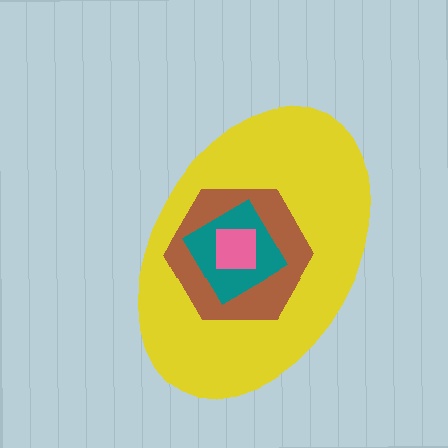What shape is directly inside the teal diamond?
The pink square.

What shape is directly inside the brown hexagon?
The teal diamond.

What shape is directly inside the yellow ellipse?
The brown hexagon.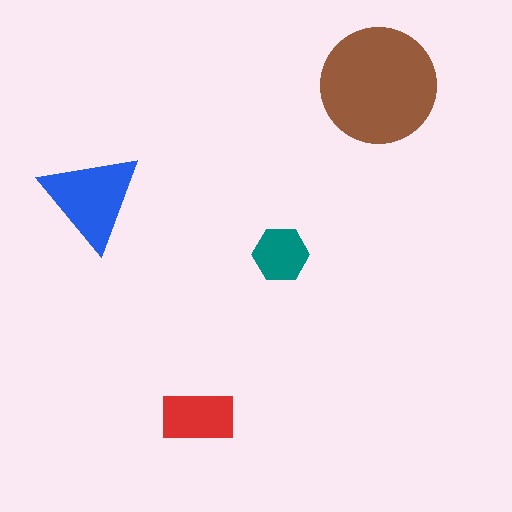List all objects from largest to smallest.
The brown circle, the blue triangle, the red rectangle, the teal hexagon.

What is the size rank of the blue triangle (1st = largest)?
2nd.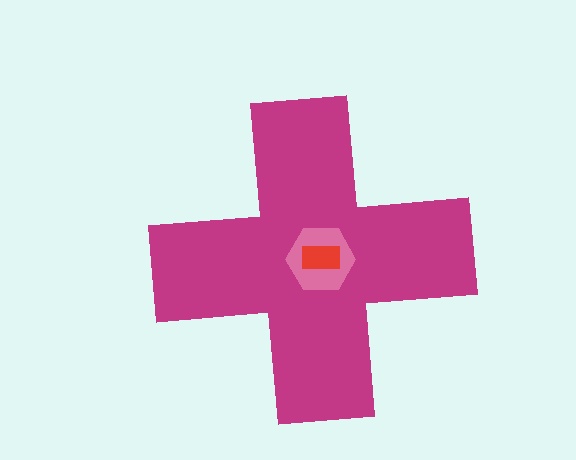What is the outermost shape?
The magenta cross.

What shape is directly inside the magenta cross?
The pink hexagon.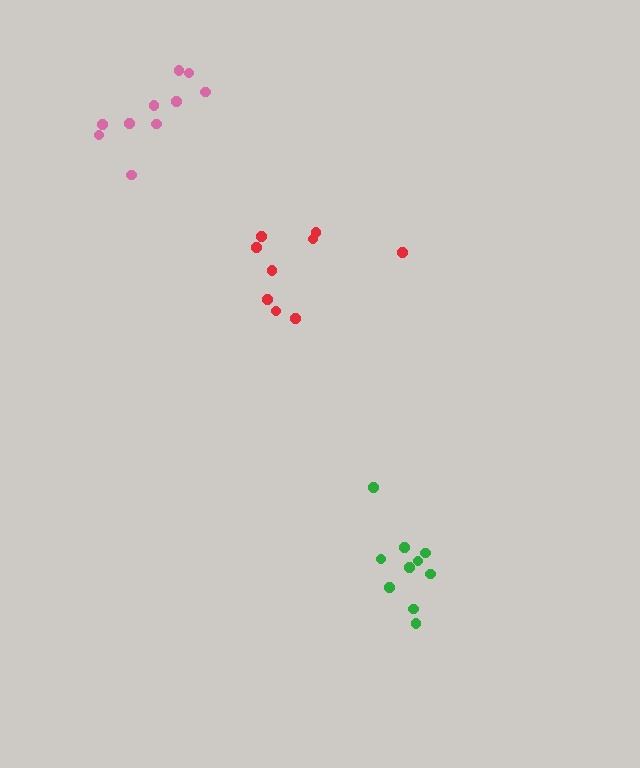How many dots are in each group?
Group 1: 10 dots, Group 2: 9 dots, Group 3: 10 dots (29 total).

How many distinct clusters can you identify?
There are 3 distinct clusters.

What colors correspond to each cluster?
The clusters are colored: green, red, pink.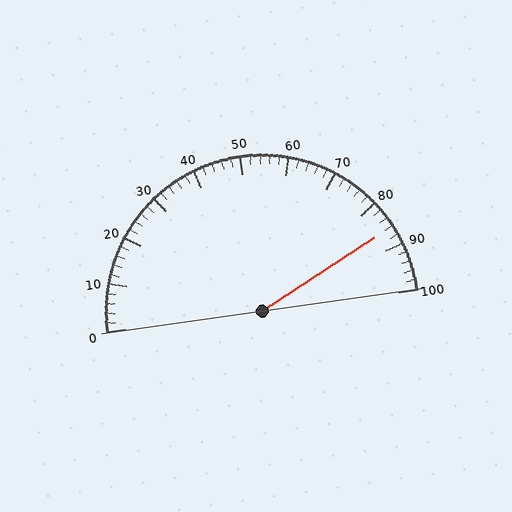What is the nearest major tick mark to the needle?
The nearest major tick mark is 90.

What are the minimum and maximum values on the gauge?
The gauge ranges from 0 to 100.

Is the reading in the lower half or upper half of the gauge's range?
The reading is in the upper half of the range (0 to 100).